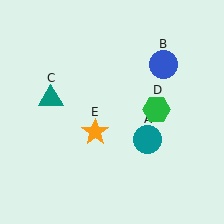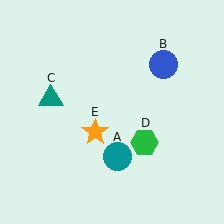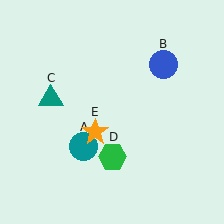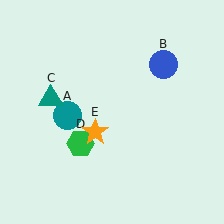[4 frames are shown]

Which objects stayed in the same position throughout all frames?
Blue circle (object B) and teal triangle (object C) and orange star (object E) remained stationary.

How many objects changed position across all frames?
2 objects changed position: teal circle (object A), green hexagon (object D).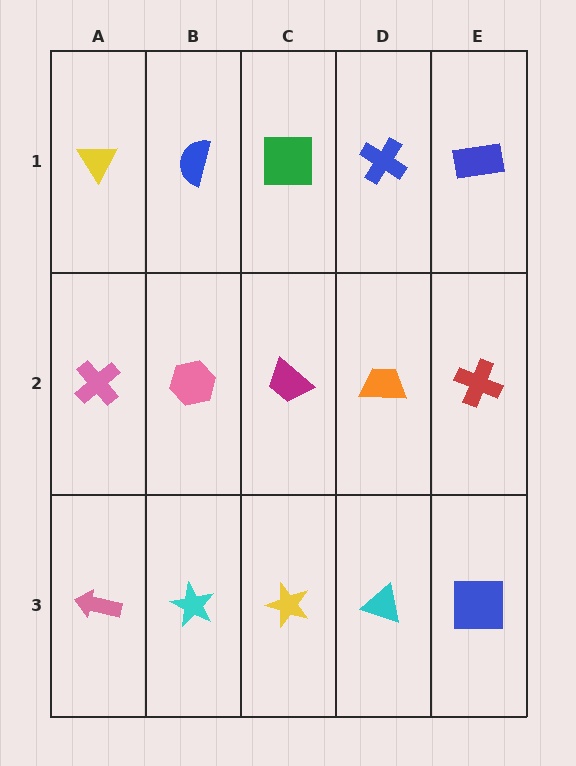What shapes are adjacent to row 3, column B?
A pink hexagon (row 2, column B), a pink arrow (row 3, column A), a yellow star (row 3, column C).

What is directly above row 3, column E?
A red cross.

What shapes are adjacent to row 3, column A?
A pink cross (row 2, column A), a cyan star (row 3, column B).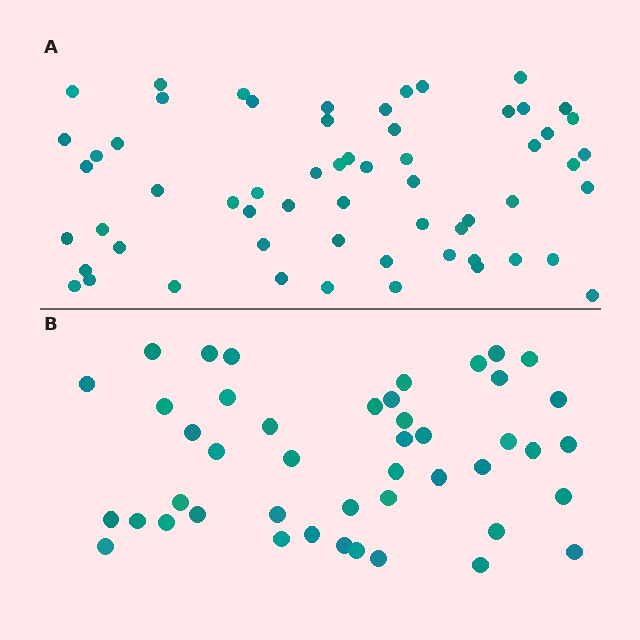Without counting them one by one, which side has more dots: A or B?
Region A (the top region) has more dots.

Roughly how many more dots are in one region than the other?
Region A has approximately 15 more dots than region B.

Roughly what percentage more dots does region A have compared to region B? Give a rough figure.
About 35% more.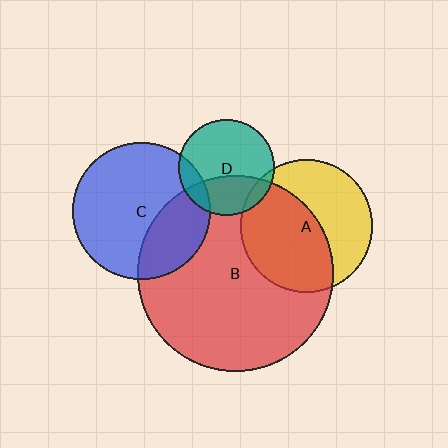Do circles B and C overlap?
Yes.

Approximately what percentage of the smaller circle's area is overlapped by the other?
Approximately 30%.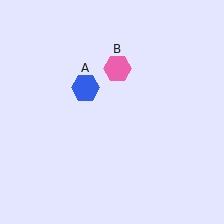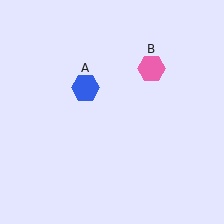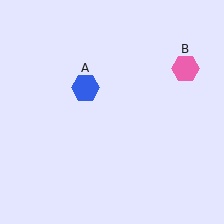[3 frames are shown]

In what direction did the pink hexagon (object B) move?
The pink hexagon (object B) moved right.